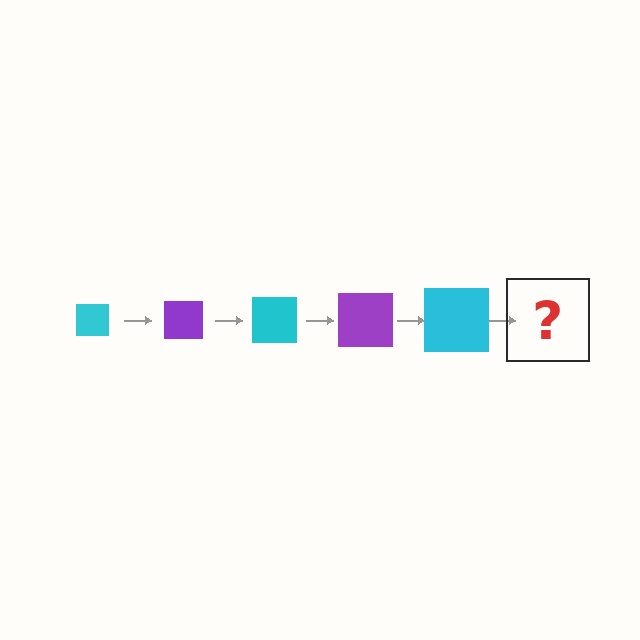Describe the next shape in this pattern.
It should be a purple square, larger than the previous one.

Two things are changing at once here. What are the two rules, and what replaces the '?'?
The two rules are that the square grows larger each step and the color cycles through cyan and purple. The '?' should be a purple square, larger than the previous one.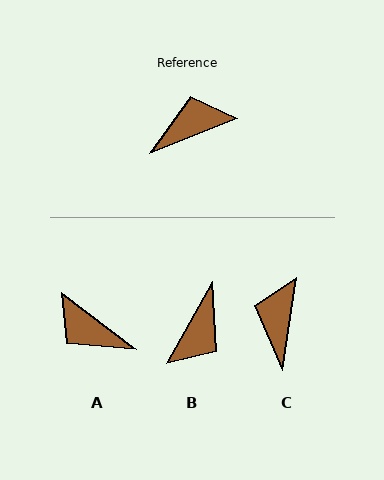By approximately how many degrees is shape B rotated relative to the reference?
Approximately 141 degrees clockwise.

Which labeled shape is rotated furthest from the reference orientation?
B, about 141 degrees away.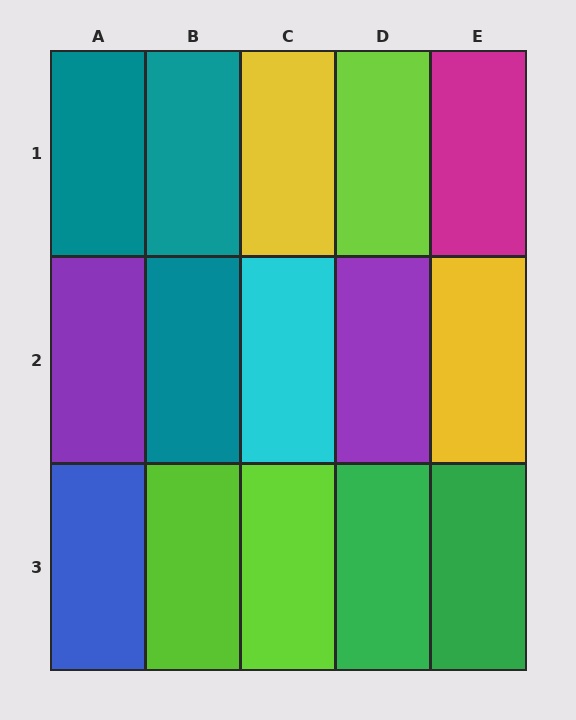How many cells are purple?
2 cells are purple.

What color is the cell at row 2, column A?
Purple.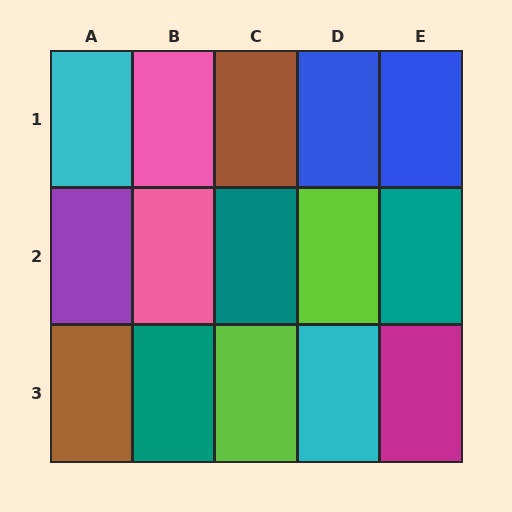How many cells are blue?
2 cells are blue.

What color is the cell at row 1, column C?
Brown.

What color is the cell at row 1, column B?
Pink.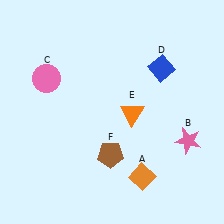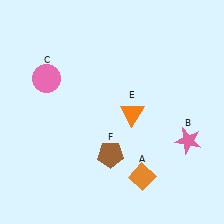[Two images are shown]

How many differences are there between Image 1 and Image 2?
There is 1 difference between the two images.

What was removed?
The blue diamond (D) was removed in Image 2.